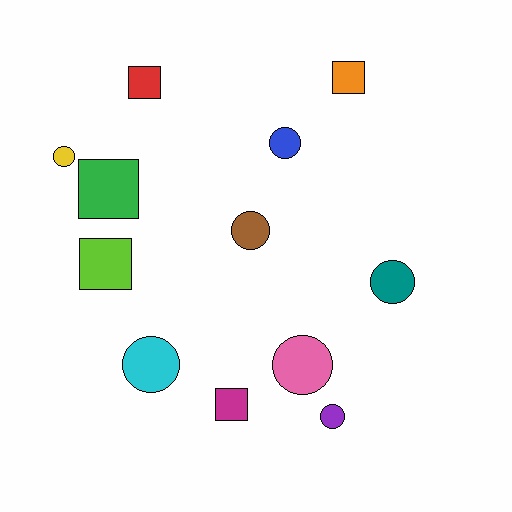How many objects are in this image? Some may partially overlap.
There are 12 objects.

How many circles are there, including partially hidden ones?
There are 7 circles.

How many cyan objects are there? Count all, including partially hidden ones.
There is 1 cyan object.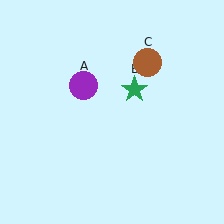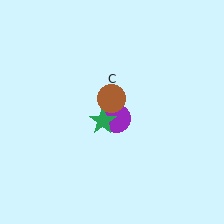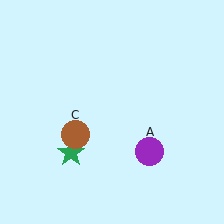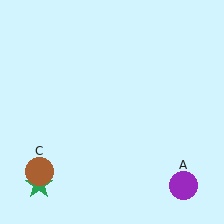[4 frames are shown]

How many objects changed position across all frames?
3 objects changed position: purple circle (object A), green star (object B), brown circle (object C).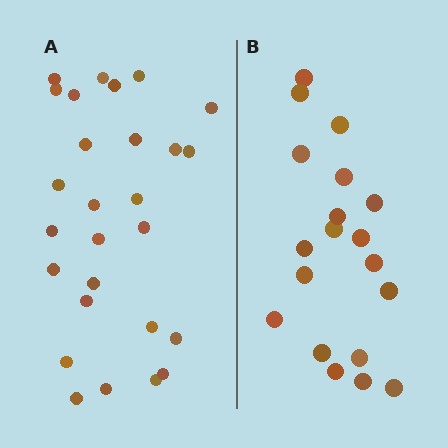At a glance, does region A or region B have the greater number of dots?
Region A (the left region) has more dots.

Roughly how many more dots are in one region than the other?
Region A has roughly 8 or so more dots than region B.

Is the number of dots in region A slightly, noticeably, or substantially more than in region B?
Region A has noticeably more, but not dramatically so. The ratio is roughly 1.4 to 1.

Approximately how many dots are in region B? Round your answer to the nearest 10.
About 20 dots. (The exact count is 19, which rounds to 20.)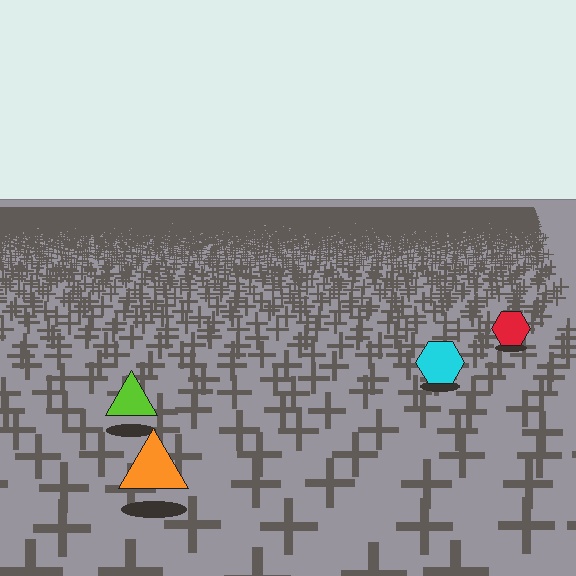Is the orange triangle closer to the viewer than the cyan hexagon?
Yes. The orange triangle is closer — you can tell from the texture gradient: the ground texture is coarser near it.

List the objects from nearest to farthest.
From nearest to farthest: the orange triangle, the lime triangle, the cyan hexagon, the red hexagon.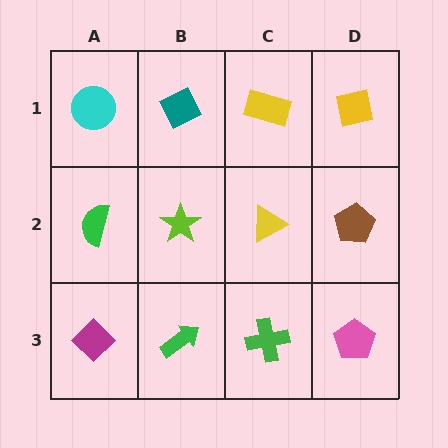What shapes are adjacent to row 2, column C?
A yellow rectangle (row 1, column C), a green cross (row 3, column C), a lime star (row 2, column B), a brown pentagon (row 2, column D).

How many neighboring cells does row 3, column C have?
3.